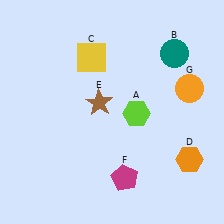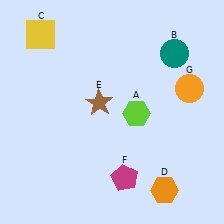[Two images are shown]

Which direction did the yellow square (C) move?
The yellow square (C) moved left.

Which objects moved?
The objects that moved are: the yellow square (C), the orange hexagon (D).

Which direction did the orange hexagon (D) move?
The orange hexagon (D) moved down.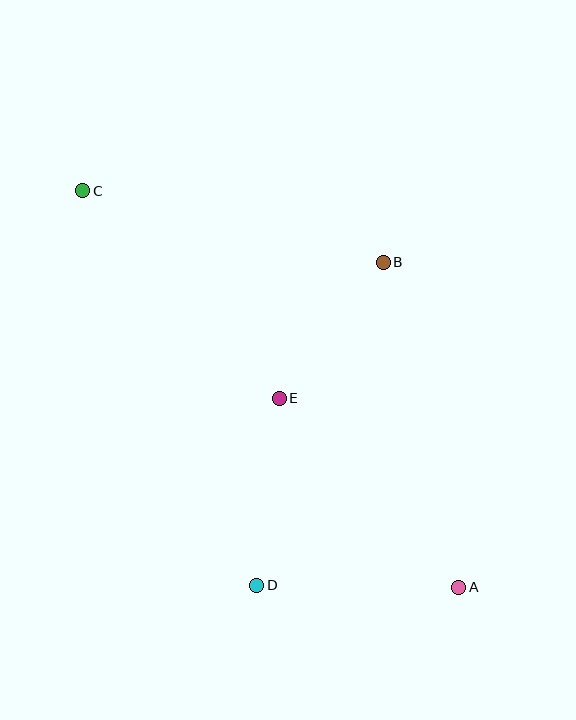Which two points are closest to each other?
Points B and E are closest to each other.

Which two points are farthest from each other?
Points A and C are farthest from each other.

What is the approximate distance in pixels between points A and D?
The distance between A and D is approximately 202 pixels.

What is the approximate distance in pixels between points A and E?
The distance between A and E is approximately 261 pixels.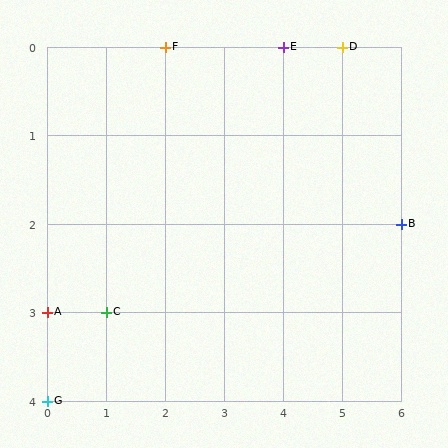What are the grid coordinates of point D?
Point D is at grid coordinates (5, 0).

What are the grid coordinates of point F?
Point F is at grid coordinates (2, 0).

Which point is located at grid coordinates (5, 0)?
Point D is at (5, 0).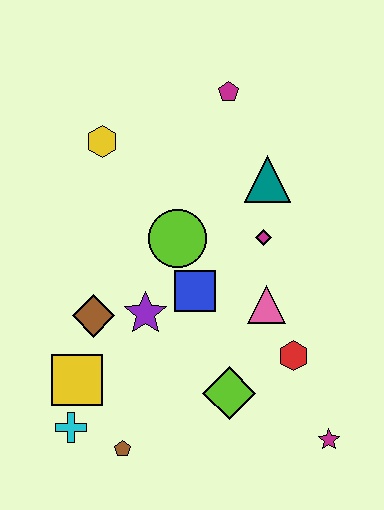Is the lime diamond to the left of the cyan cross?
No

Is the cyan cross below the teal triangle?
Yes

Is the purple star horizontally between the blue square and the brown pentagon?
Yes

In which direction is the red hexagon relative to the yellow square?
The red hexagon is to the right of the yellow square.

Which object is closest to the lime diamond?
The red hexagon is closest to the lime diamond.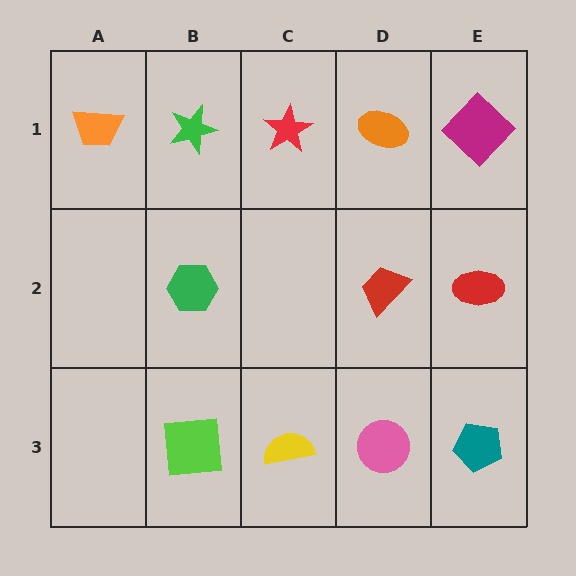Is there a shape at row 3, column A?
No, that cell is empty.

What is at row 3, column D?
A pink circle.